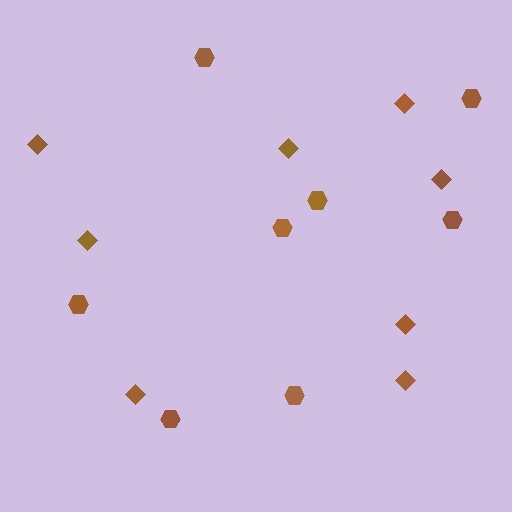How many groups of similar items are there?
There are 2 groups: one group of diamonds (8) and one group of hexagons (8).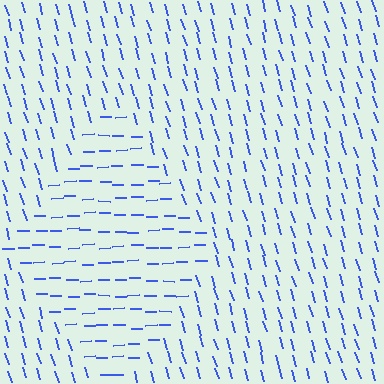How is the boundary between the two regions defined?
The boundary is defined purely by a change in line orientation (approximately 75 degrees difference). All lines are the same color and thickness.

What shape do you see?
I see a diamond.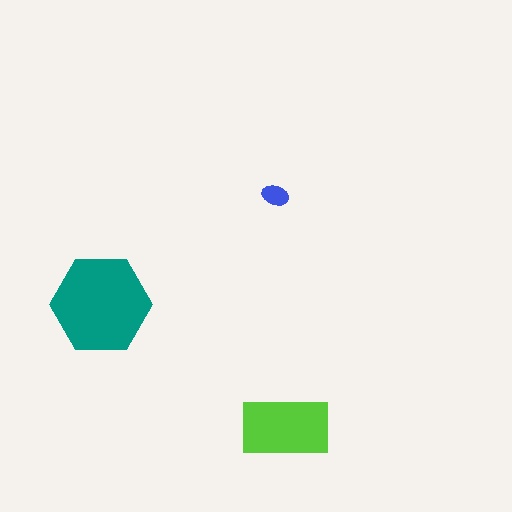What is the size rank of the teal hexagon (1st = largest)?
1st.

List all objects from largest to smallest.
The teal hexagon, the lime rectangle, the blue ellipse.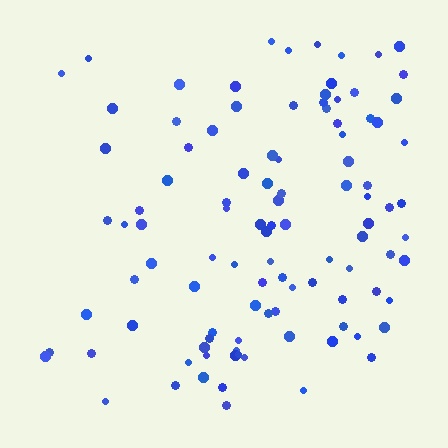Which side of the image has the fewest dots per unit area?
The left.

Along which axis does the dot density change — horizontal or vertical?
Horizontal.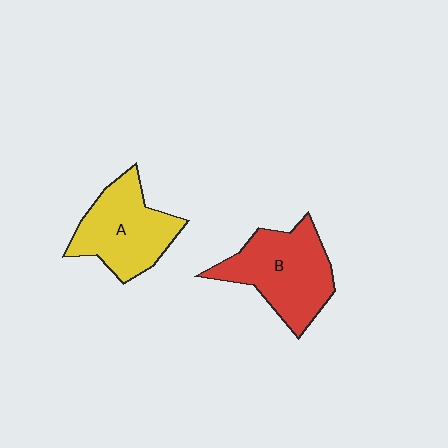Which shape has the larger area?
Shape B (red).